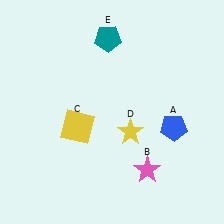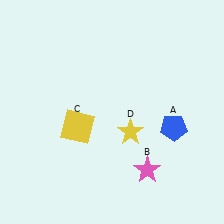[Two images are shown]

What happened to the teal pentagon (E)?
The teal pentagon (E) was removed in Image 2. It was in the top-left area of Image 1.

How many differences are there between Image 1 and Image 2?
There is 1 difference between the two images.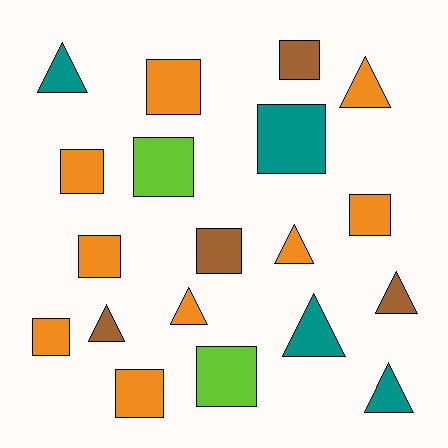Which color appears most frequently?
Orange, with 9 objects.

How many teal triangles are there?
There are 3 teal triangles.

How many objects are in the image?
There are 19 objects.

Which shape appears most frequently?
Square, with 11 objects.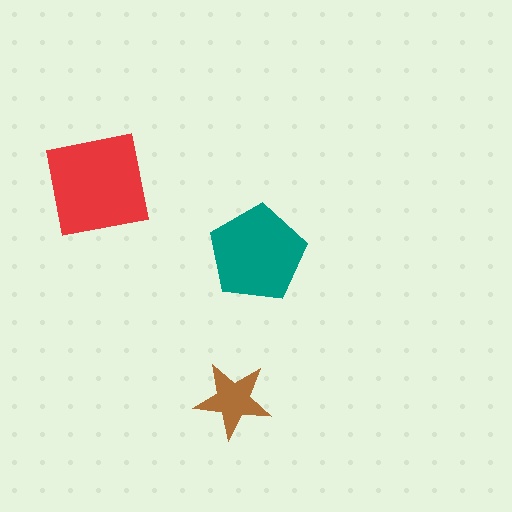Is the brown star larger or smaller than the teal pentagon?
Smaller.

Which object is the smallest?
The brown star.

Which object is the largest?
The red square.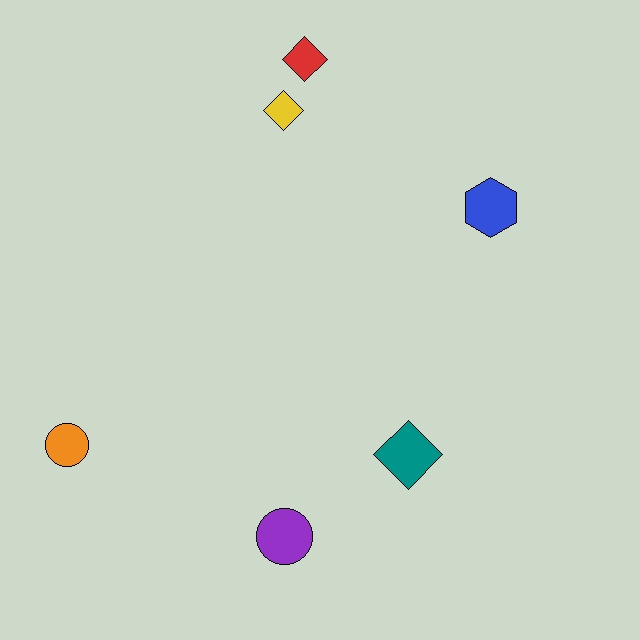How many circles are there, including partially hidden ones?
There are 2 circles.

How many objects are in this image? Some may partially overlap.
There are 6 objects.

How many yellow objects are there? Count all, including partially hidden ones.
There is 1 yellow object.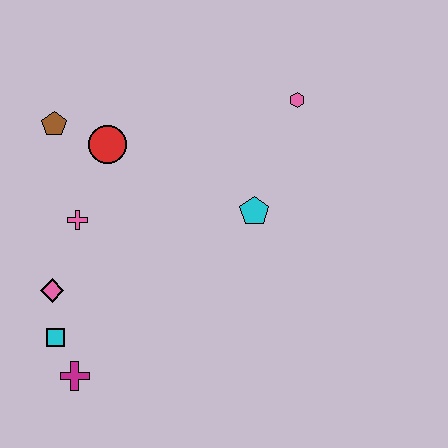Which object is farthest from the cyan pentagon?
The magenta cross is farthest from the cyan pentagon.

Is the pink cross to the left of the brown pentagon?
No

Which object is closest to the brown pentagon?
The red circle is closest to the brown pentagon.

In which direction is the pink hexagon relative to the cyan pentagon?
The pink hexagon is above the cyan pentagon.